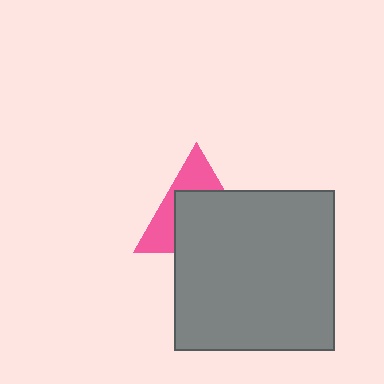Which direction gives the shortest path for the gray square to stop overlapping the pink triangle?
Moving down gives the shortest separation.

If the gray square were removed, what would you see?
You would see the complete pink triangle.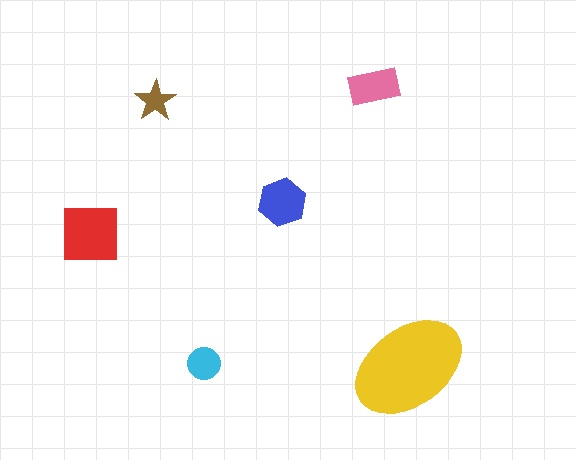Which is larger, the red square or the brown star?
The red square.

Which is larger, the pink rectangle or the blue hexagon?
The blue hexagon.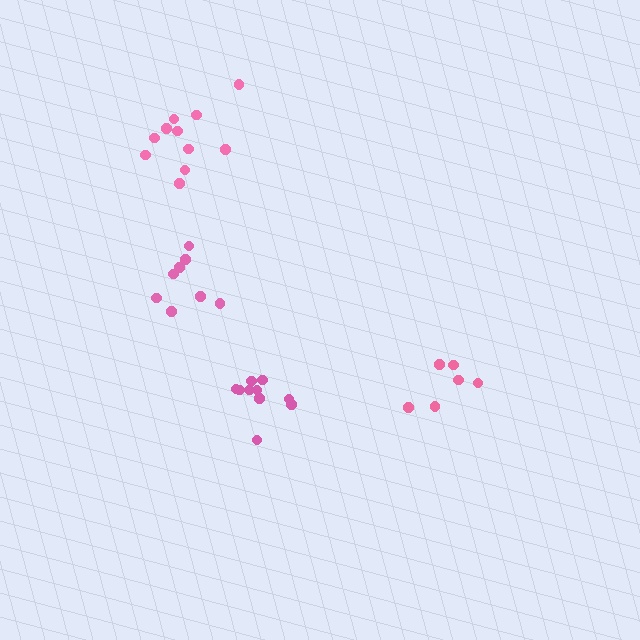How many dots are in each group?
Group 1: 6 dots, Group 2: 11 dots, Group 3: 8 dots, Group 4: 10 dots (35 total).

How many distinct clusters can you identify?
There are 4 distinct clusters.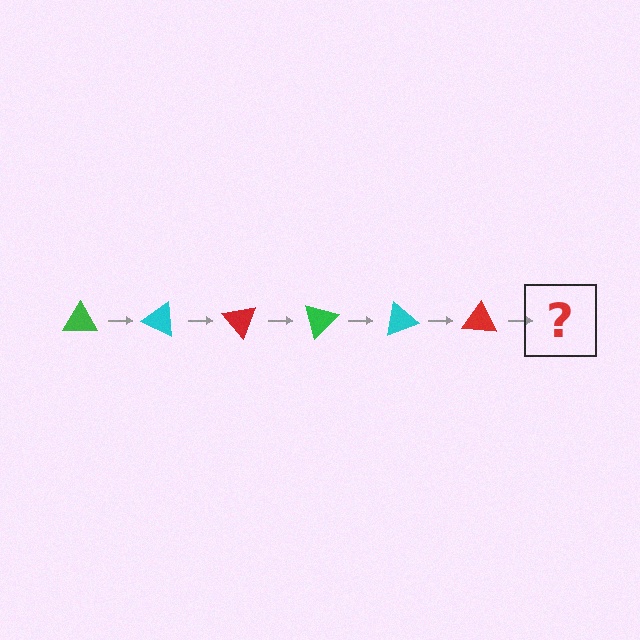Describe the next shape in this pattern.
It should be a green triangle, rotated 150 degrees from the start.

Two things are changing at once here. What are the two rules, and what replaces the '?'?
The two rules are that it rotates 25 degrees each step and the color cycles through green, cyan, and red. The '?' should be a green triangle, rotated 150 degrees from the start.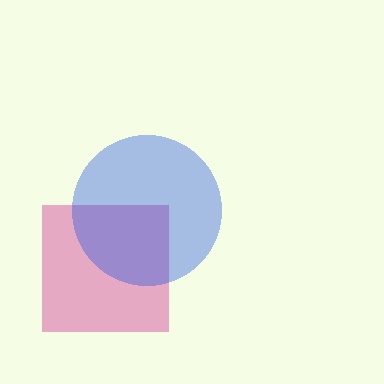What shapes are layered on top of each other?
The layered shapes are: a magenta square, a blue circle.